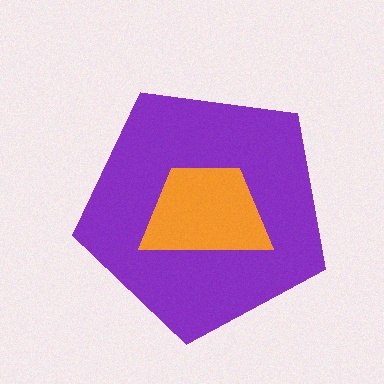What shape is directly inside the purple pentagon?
The orange trapezoid.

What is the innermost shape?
The orange trapezoid.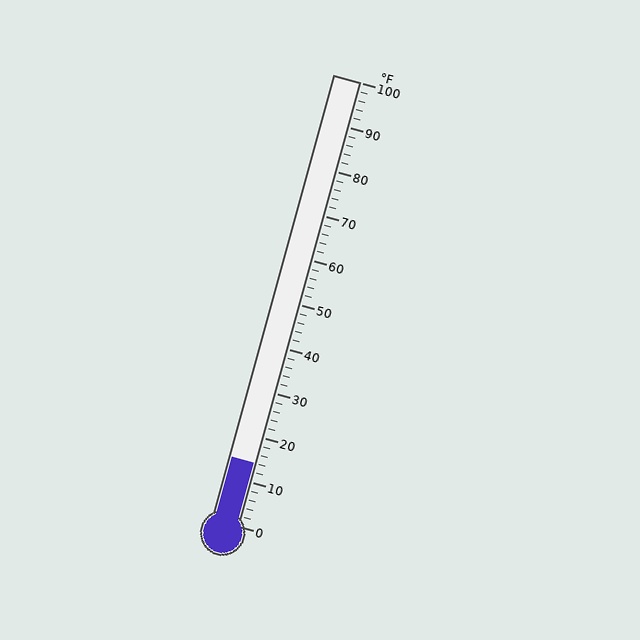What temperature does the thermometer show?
The thermometer shows approximately 14°F.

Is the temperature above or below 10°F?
The temperature is above 10°F.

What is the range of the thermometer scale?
The thermometer scale ranges from 0°F to 100°F.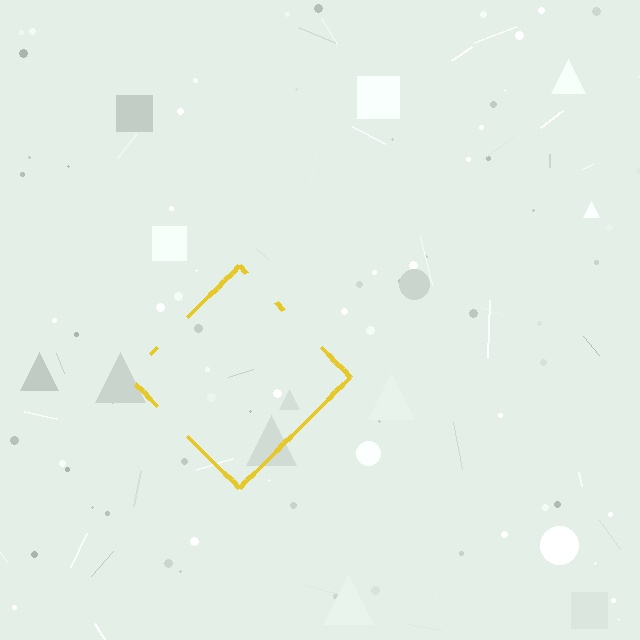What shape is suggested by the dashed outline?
The dashed outline suggests a diamond.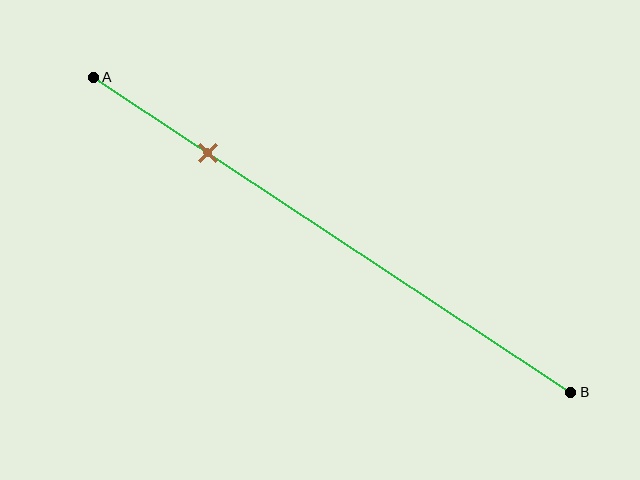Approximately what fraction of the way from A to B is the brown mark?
The brown mark is approximately 25% of the way from A to B.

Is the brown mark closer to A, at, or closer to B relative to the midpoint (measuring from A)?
The brown mark is closer to point A than the midpoint of segment AB.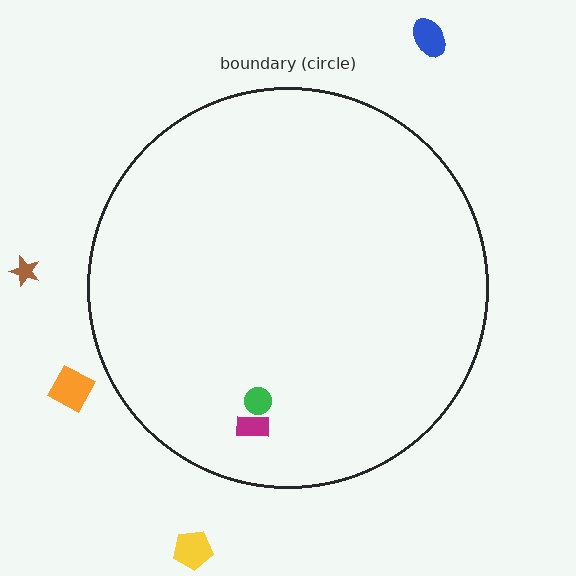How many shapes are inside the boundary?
2 inside, 4 outside.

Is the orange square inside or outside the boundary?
Outside.